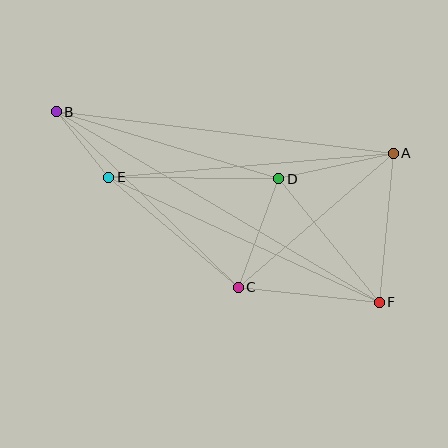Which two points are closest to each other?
Points B and E are closest to each other.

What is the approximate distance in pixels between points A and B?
The distance between A and B is approximately 339 pixels.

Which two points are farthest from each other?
Points B and F are farthest from each other.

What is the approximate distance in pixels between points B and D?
The distance between B and D is approximately 232 pixels.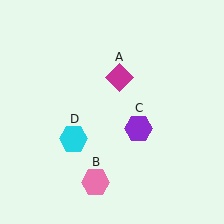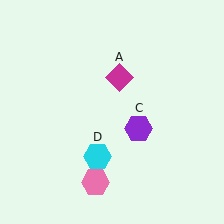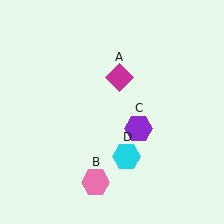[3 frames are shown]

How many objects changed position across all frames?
1 object changed position: cyan hexagon (object D).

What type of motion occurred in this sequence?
The cyan hexagon (object D) rotated counterclockwise around the center of the scene.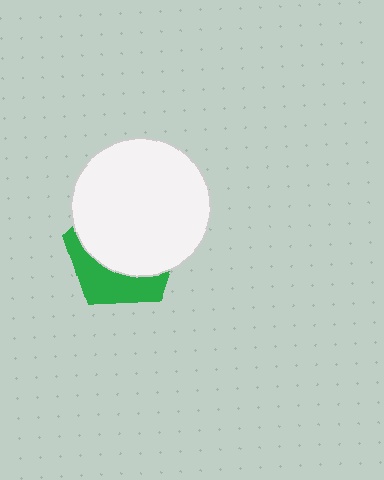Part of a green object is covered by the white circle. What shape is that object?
It is a pentagon.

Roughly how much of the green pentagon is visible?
A small part of it is visible (roughly 35%).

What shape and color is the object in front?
The object in front is a white circle.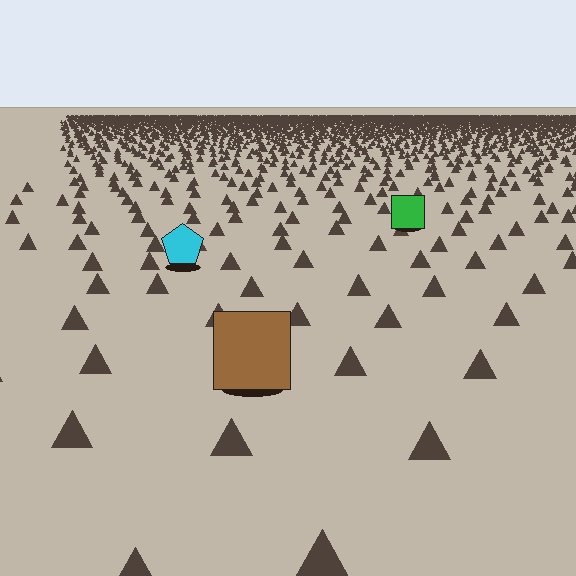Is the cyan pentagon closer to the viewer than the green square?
Yes. The cyan pentagon is closer — you can tell from the texture gradient: the ground texture is coarser near it.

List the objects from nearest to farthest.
From nearest to farthest: the brown square, the cyan pentagon, the green square.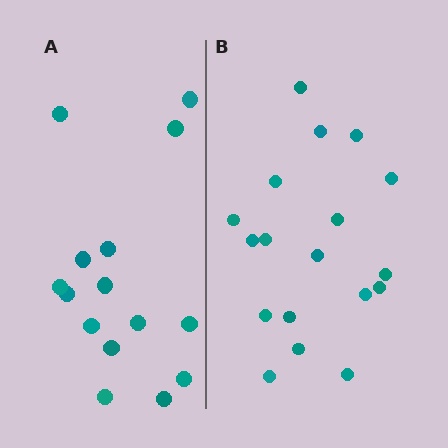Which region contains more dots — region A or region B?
Region B (the right region) has more dots.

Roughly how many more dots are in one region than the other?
Region B has just a few more — roughly 2 or 3 more dots than region A.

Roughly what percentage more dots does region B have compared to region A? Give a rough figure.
About 20% more.